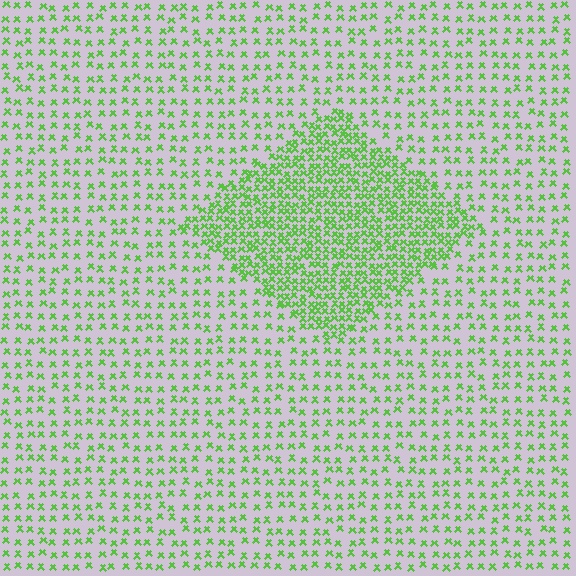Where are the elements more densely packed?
The elements are more densely packed inside the diamond boundary.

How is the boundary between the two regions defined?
The boundary is defined by a change in element density (approximately 2.4x ratio). All elements are the same color, size, and shape.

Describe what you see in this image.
The image contains small lime elements arranged at two different densities. A diamond-shaped region is visible where the elements are more densely packed than the surrounding area.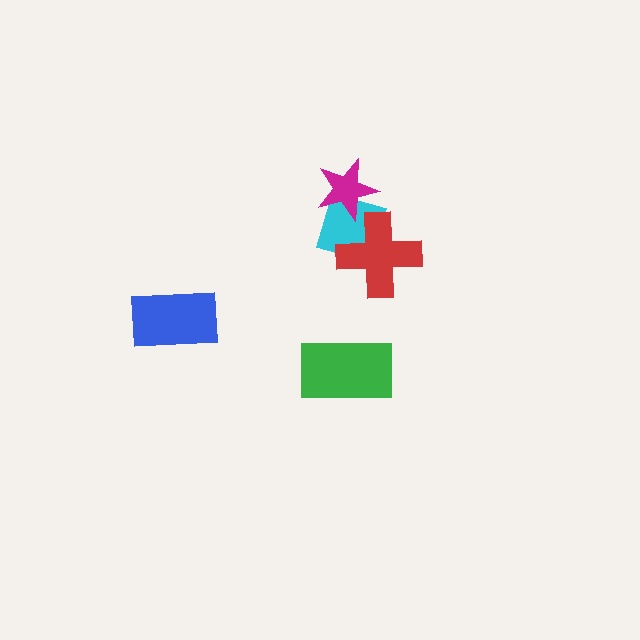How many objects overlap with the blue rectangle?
0 objects overlap with the blue rectangle.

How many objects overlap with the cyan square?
2 objects overlap with the cyan square.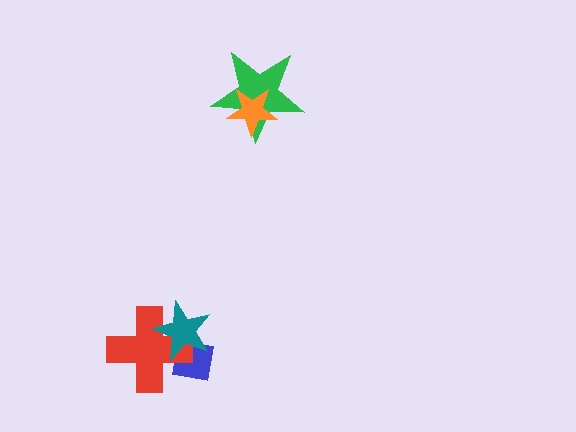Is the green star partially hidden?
Yes, it is partially covered by another shape.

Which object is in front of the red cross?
The teal star is in front of the red cross.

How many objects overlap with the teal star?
2 objects overlap with the teal star.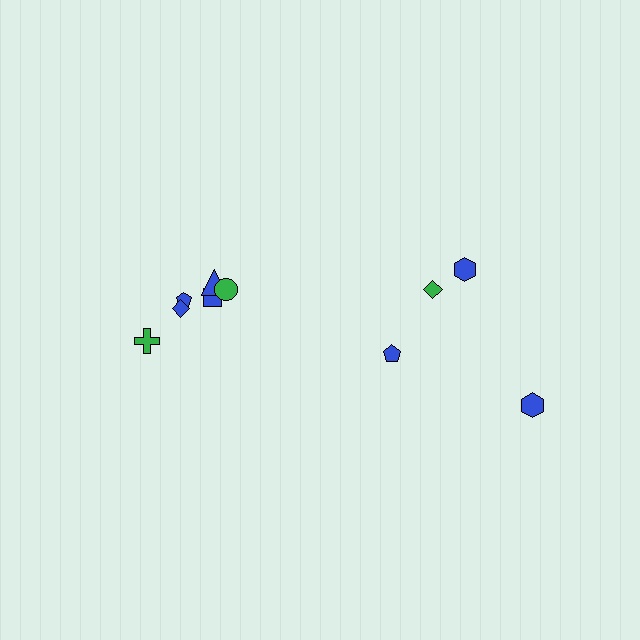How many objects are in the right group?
There are 4 objects.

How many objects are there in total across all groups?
There are 10 objects.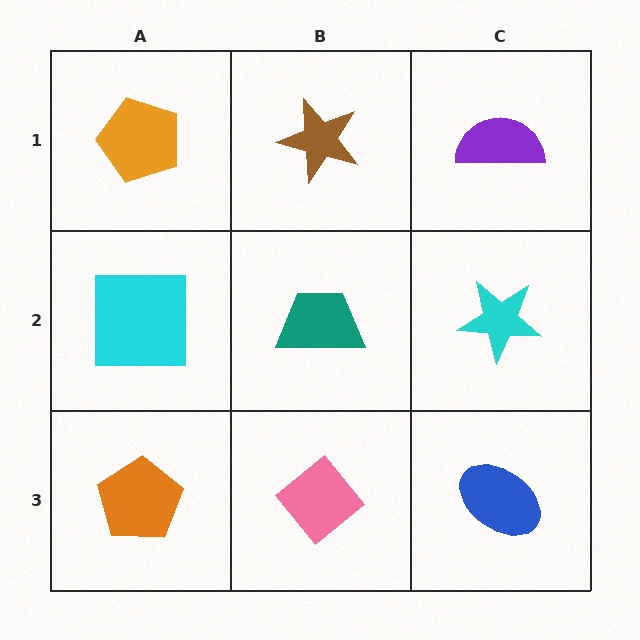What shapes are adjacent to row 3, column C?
A cyan star (row 2, column C), a pink diamond (row 3, column B).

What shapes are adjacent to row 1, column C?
A cyan star (row 2, column C), a brown star (row 1, column B).